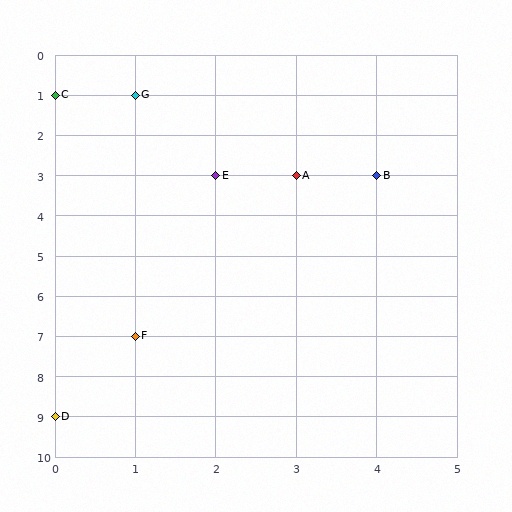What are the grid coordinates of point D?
Point D is at grid coordinates (0, 9).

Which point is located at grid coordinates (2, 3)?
Point E is at (2, 3).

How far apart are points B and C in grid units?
Points B and C are 4 columns and 2 rows apart (about 4.5 grid units diagonally).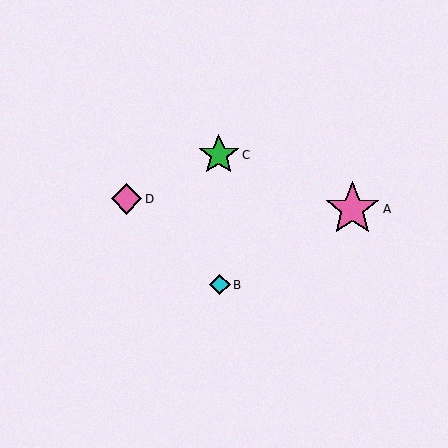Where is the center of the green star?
The center of the green star is at (219, 155).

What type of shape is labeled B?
Shape B is a cyan diamond.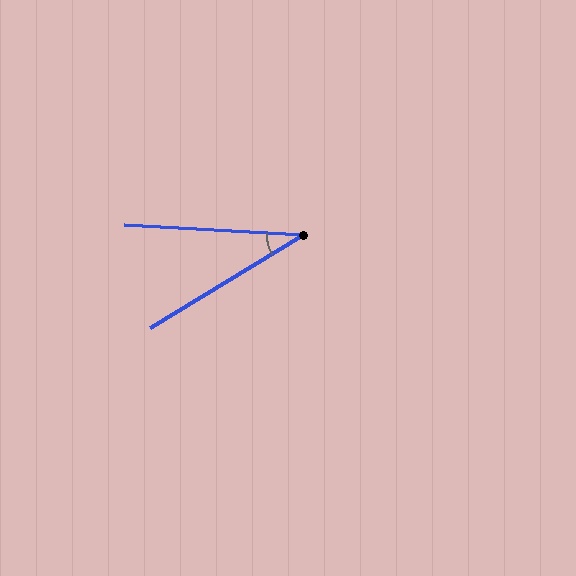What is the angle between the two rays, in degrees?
Approximately 35 degrees.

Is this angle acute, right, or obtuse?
It is acute.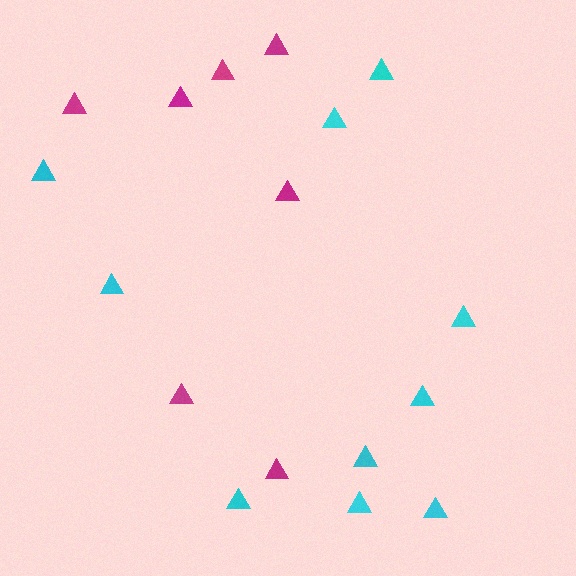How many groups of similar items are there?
There are 2 groups: one group of magenta triangles (7) and one group of cyan triangles (10).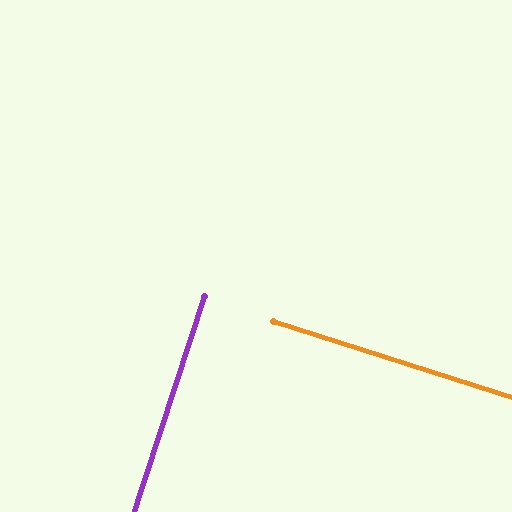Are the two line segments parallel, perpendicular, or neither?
Perpendicular — they meet at approximately 90°.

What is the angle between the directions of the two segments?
Approximately 90 degrees.